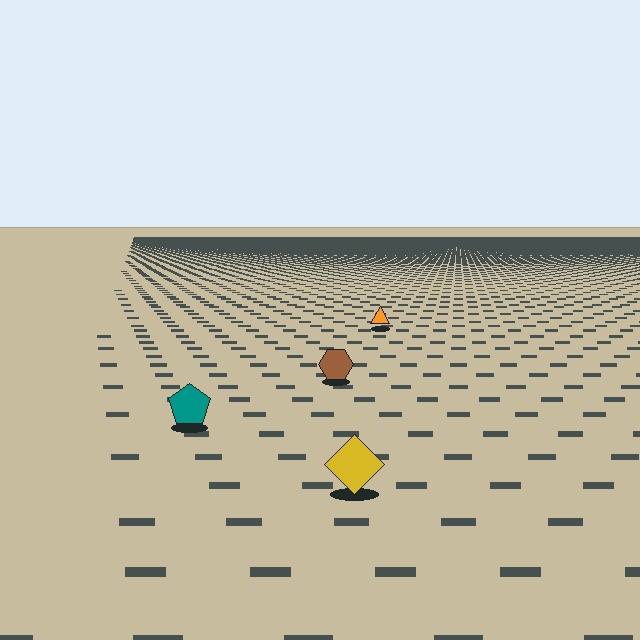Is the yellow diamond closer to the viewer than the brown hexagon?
Yes. The yellow diamond is closer — you can tell from the texture gradient: the ground texture is coarser near it.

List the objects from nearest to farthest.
From nearest to farthest: the yellow diamond, the teal pentagon, the brown hexagon, the orange triangle.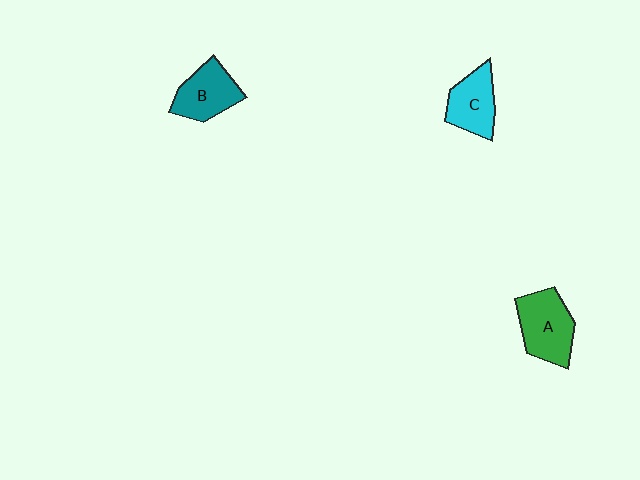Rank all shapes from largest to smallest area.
From largest to smallest: A (green), B (teal), C (cyan).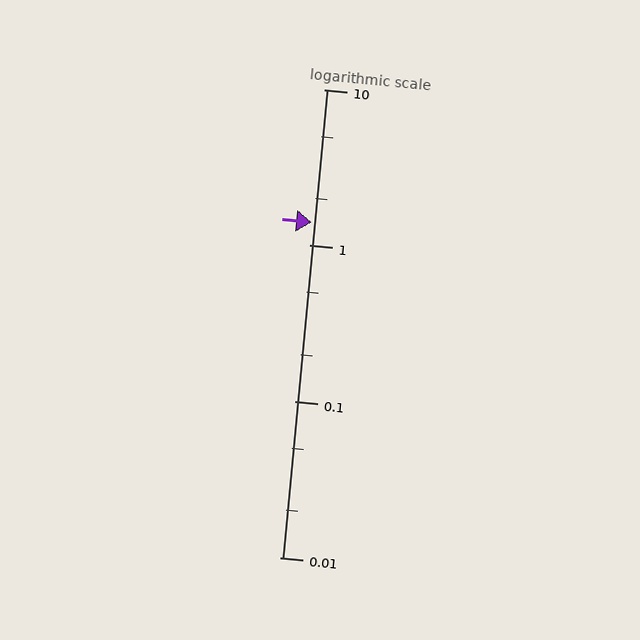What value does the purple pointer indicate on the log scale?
The pointer indicates approximately 1.4.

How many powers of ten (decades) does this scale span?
The scale spans 3 decades, from 0.01 to 10.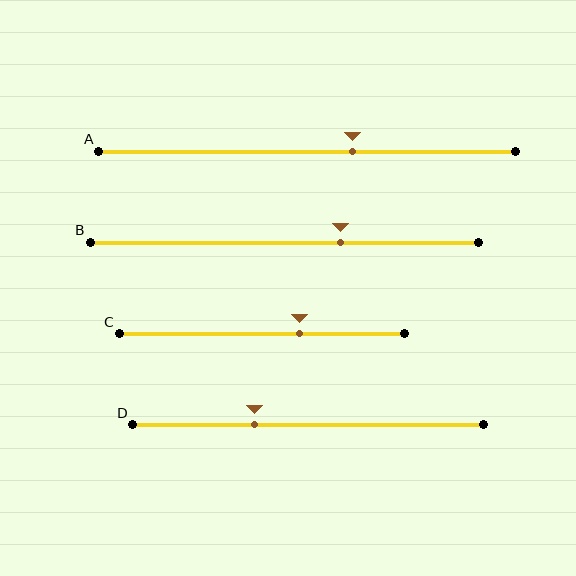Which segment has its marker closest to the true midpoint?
Segment A has its marker closest to the true midpoint.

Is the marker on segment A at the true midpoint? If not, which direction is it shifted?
No, the marker on segment A is shifted to the right by about 11% of the segment length.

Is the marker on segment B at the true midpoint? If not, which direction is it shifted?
No, the marker on segment B is shifted to the right by about 15% of the segment length.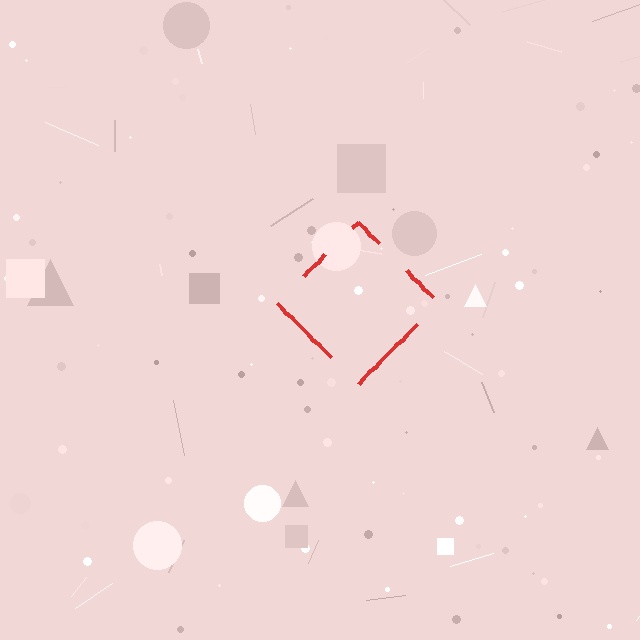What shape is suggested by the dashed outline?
The dashed outline suggests a diamond.